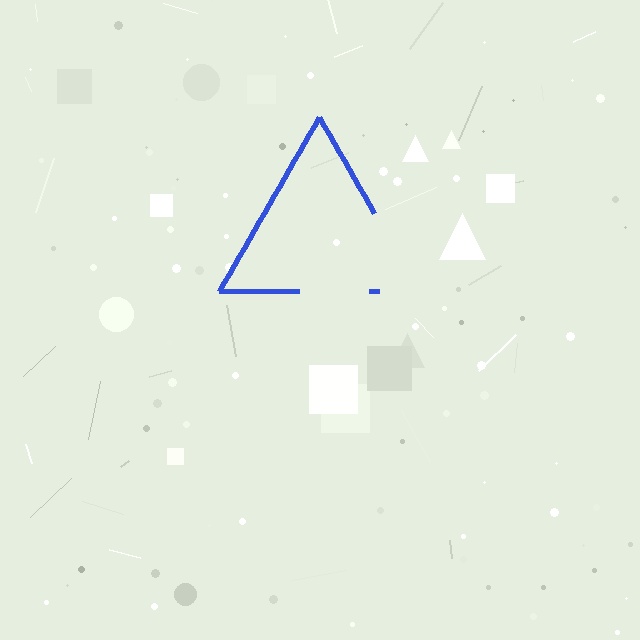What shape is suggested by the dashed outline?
The dashed outline suggests a triangle.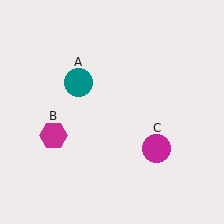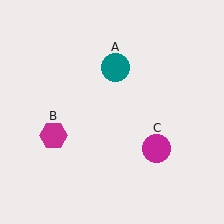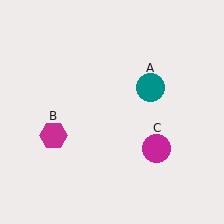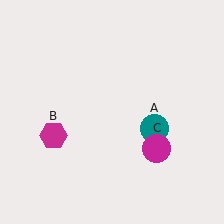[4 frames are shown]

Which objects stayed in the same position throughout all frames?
Magenta hexagon (object B) and magenta circle (object C) remained stationary.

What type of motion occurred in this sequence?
The teal circle (object A) rotated clockwise around the center of the scene.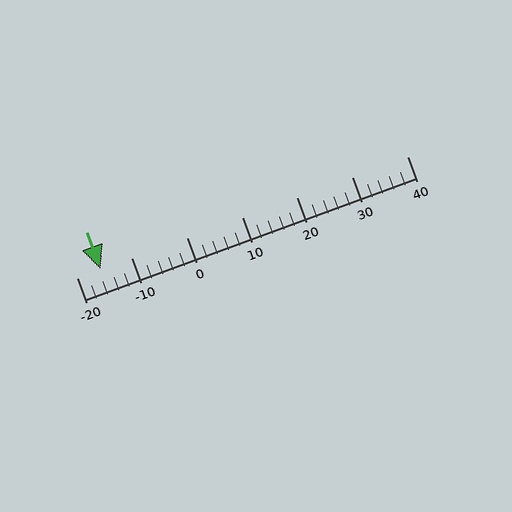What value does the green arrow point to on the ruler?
The green arrow points to approximately -16.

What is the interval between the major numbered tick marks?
The major tick marks are spaced 10 units apart.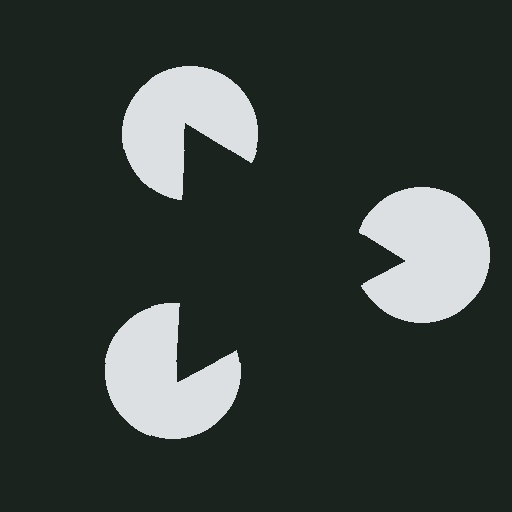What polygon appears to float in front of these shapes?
An illusory triangle — its edges are inferred from the aligned wedge cuts in the pac-man discs, not physically drawn.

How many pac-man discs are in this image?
There are 3 — one at each vertex of the illusory triangle.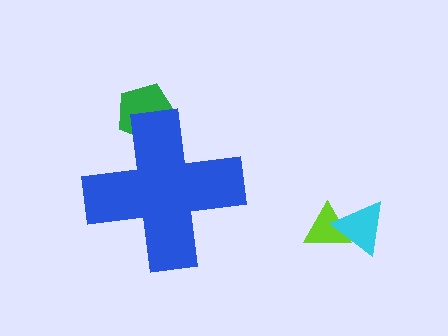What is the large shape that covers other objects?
A blue cross.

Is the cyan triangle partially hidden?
No, the cyan triangle is fully visible.